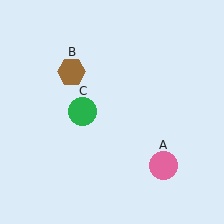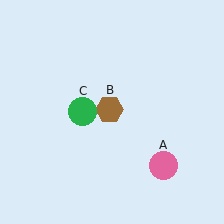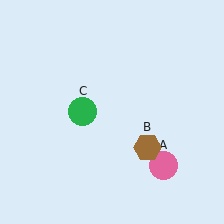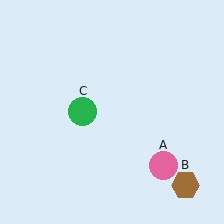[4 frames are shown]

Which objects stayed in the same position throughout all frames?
Pink circle (object A) and green circle (object C) remained stationary.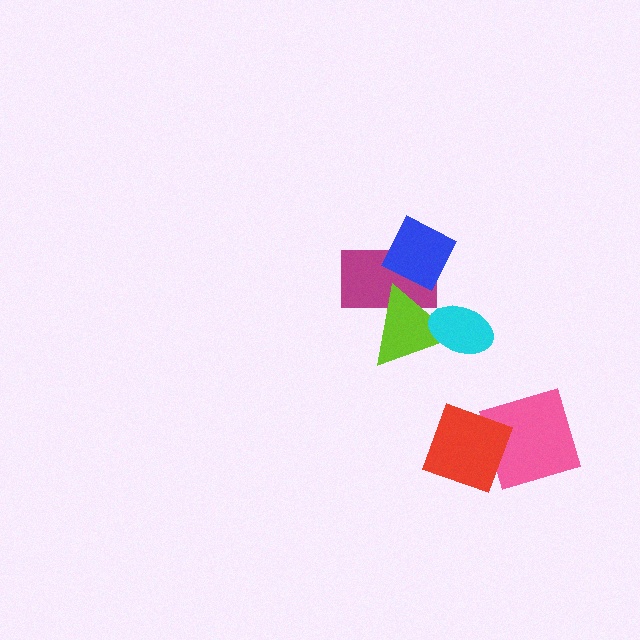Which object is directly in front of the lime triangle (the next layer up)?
The cyan ellipse is directly in front of the lime triangle.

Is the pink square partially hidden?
Yes, it is partially covered by another shape.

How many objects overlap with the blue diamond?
2 objects overlap with the blue diamond.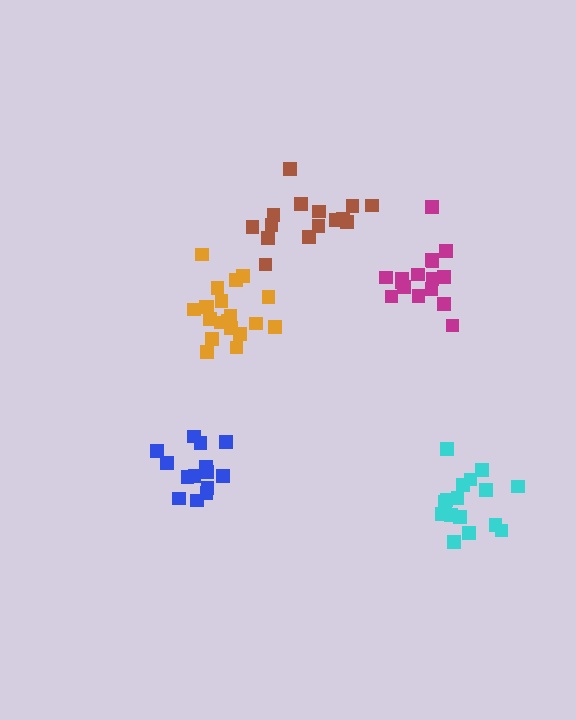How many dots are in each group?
Group 1: 16 dots, Group 2: 14 dots, Group 3: 15 dots, Group 4: 16 dots, Group 5: 20 dots (81 total).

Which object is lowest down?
The cyan cluster is bottommost.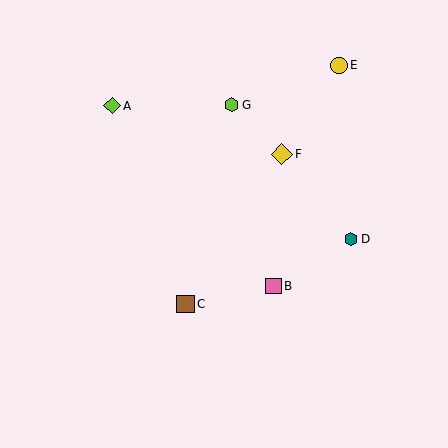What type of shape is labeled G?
Shape G is a lime hexagon.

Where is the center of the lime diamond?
The center of the lime diamond is at (112, 106).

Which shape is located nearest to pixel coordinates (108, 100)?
The lime diamond (labeled A) at (112, 106) is nearest to that location.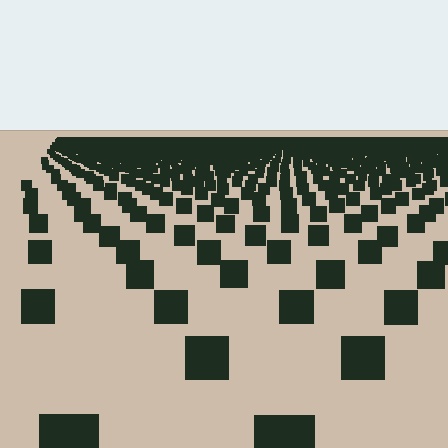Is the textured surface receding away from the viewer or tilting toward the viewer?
The surface is receding away from the viewer. Texture elements get smaller and denser toward the top.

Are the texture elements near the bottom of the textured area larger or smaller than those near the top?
Larger. Near the bottom, elements are closer to the viewer and appear at a bigger on-screen size.